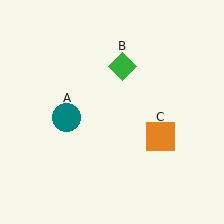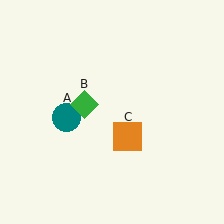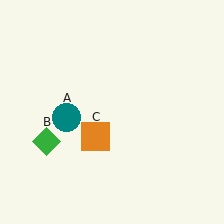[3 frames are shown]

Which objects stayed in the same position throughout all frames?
Teal circle (object A) remained stationary.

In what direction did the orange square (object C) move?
The orange square (object C) moved left.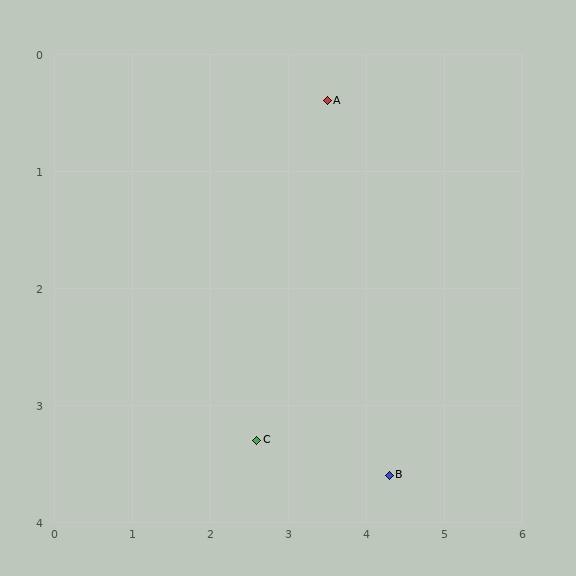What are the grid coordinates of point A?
Point A is at approximately (3.5, 0.4).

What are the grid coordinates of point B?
Point B is at approximately (4.3, 3.6).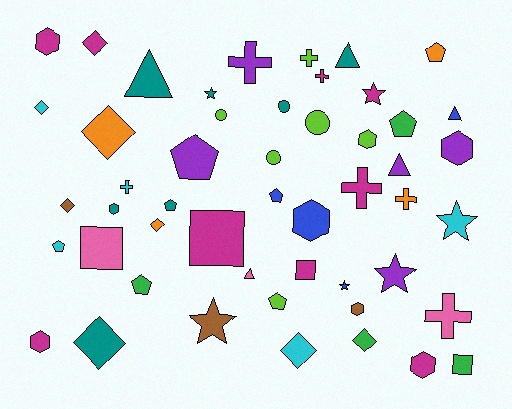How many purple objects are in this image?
There are 5 purple objects.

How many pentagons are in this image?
There are 8 pentagons.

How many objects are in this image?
There are 50 objects.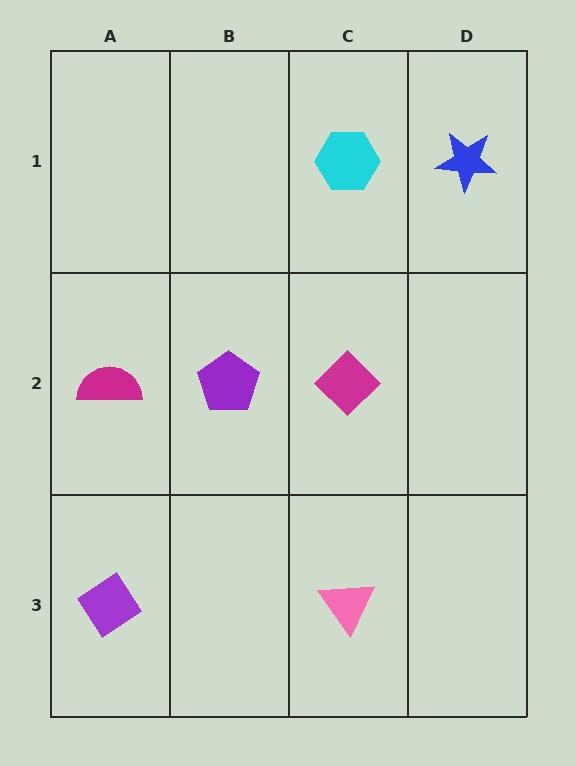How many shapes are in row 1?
2 shapes.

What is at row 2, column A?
A magenta semicircle.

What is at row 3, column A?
A purple diamond.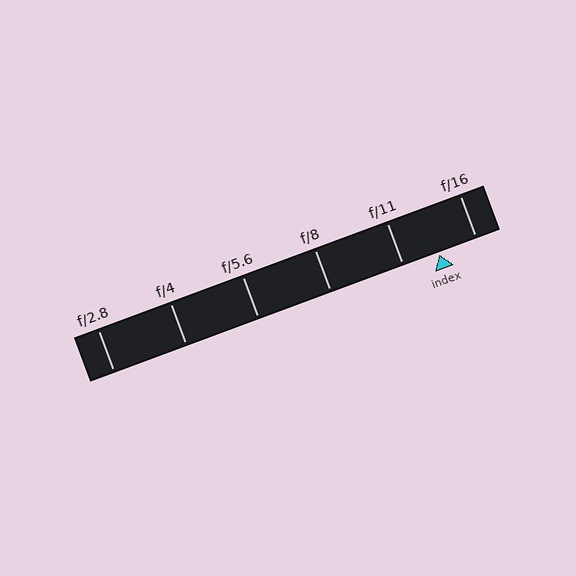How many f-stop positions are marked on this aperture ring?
There are 6 f-stop positions marked.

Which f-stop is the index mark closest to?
The index mark is closest to f/11.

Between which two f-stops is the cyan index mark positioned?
The index mark is between f/11 and f/16.